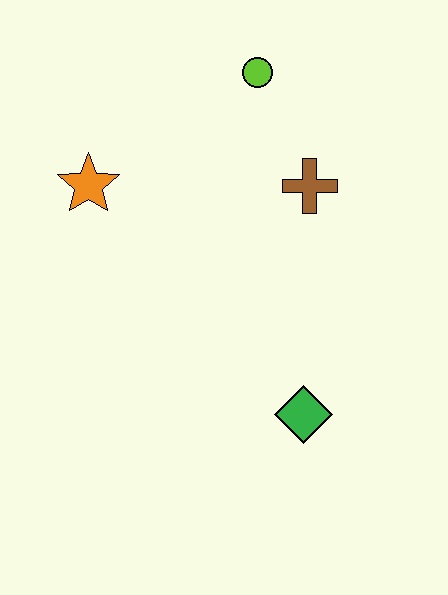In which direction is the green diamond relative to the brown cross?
The green diamond is below the brown cross.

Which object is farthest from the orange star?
The green diamond is farthest from the orange star.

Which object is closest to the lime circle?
The brown cross is closest to the lime circle.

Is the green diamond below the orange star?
Yes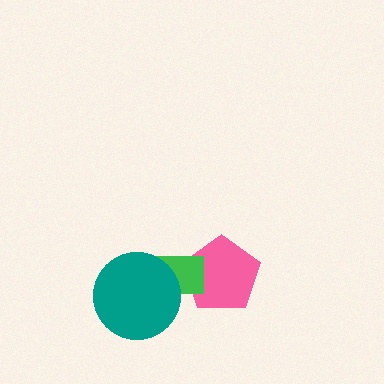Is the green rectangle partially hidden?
Yes, it is partially covered by another shape.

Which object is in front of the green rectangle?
The teal circle is in front of the green rectangle.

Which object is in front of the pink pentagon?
The green rectangle is in front of the pink pentagon.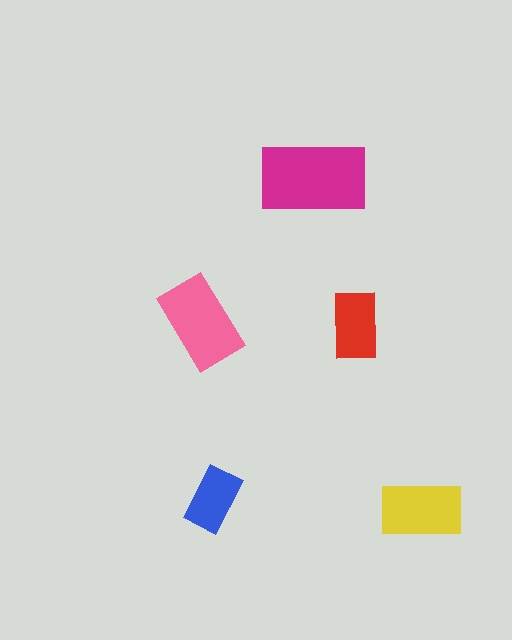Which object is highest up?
The magenta rectangle is topmost.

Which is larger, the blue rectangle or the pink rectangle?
The pink one.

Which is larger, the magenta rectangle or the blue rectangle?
The magenta one.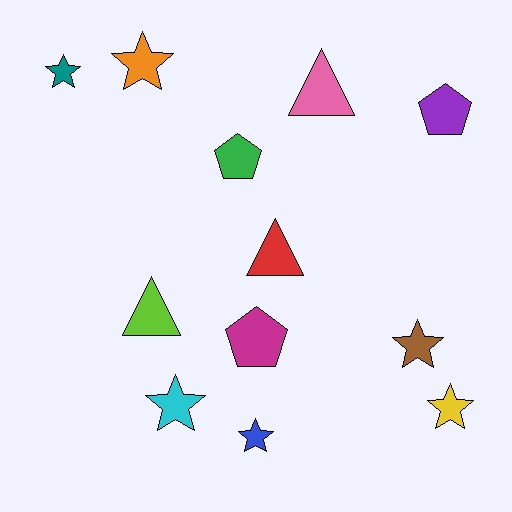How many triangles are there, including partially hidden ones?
There are 3 triangles.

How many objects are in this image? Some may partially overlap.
There are 12 objects.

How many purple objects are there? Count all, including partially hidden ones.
There is 1 purple object.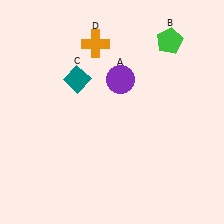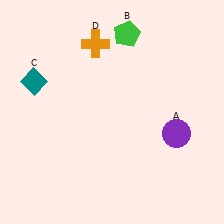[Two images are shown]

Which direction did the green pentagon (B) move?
The green pentagon (B) moved left.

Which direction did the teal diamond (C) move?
The teal diamond (C) moved left.